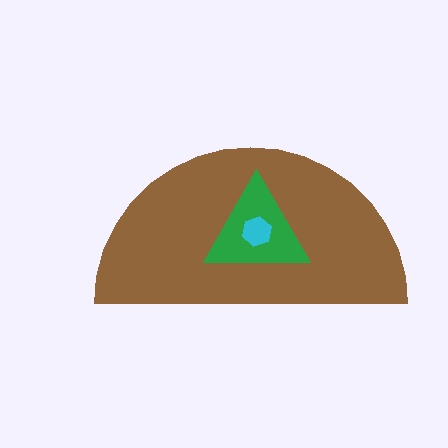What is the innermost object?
The cyan hexagon.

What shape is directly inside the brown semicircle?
The green triangle.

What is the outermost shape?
The brown semicircle.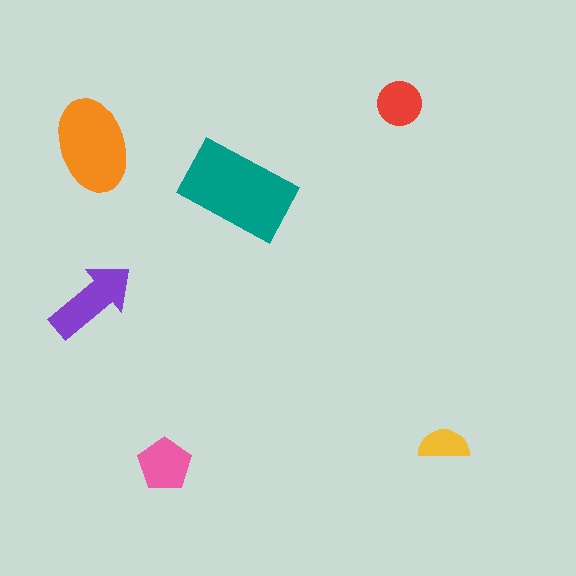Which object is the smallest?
The yellow semicircle.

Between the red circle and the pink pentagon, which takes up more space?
The pink pentagon.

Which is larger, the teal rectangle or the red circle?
The teal rectangle.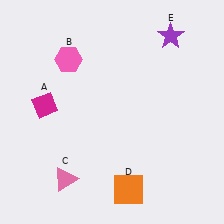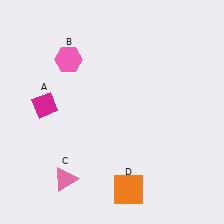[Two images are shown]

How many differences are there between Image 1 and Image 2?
There is 1 difference between the two images.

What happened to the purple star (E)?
The purple star (E) was removed in Image 2. It was in the top-right area of Image 1.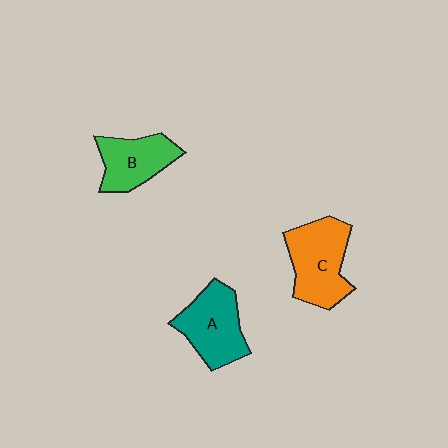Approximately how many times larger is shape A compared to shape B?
Approximately 1.2 times.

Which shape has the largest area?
Shape C (orange).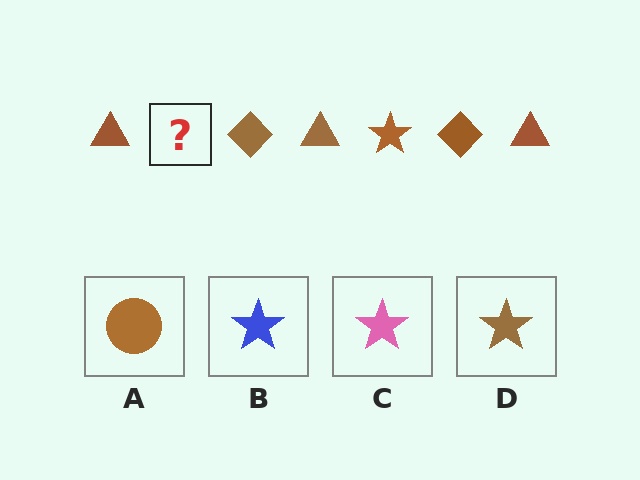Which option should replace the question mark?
Option D.